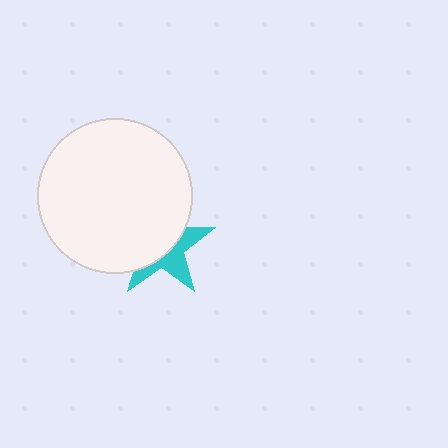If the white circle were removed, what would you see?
You would see the complete cyan star.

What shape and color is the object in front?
The object in front is a white circle.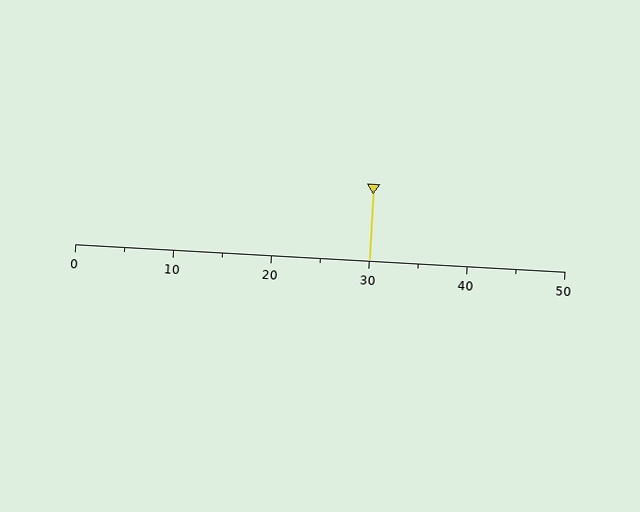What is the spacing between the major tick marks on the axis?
The major ticks are spaced 10 apart.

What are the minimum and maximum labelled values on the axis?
The axis runs from 0 to 50.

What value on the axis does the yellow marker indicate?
The marker indicates approximately 30.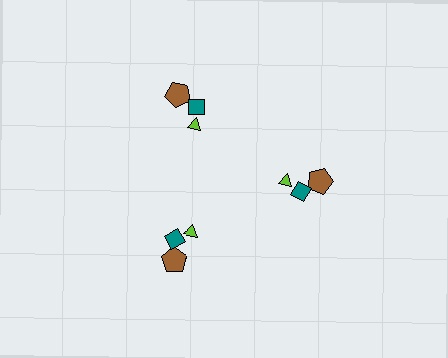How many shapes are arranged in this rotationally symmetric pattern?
There are 9 shapes, arranged in 3 groups of 3.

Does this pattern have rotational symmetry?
Yes, this pattern has 3-fold rotational symmetry. It looks the same after rotating 120 degrees around the center.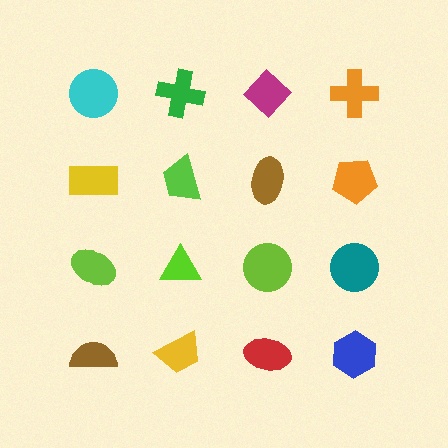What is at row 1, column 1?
A cyan circle.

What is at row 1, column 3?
A magenta diamond.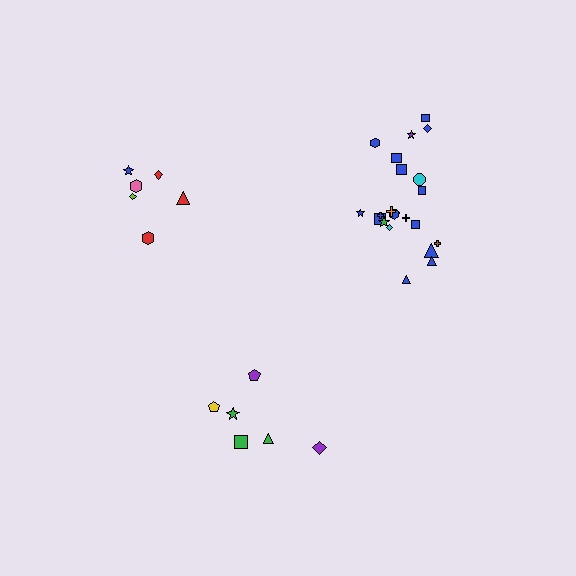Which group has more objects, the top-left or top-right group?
The top-right group.